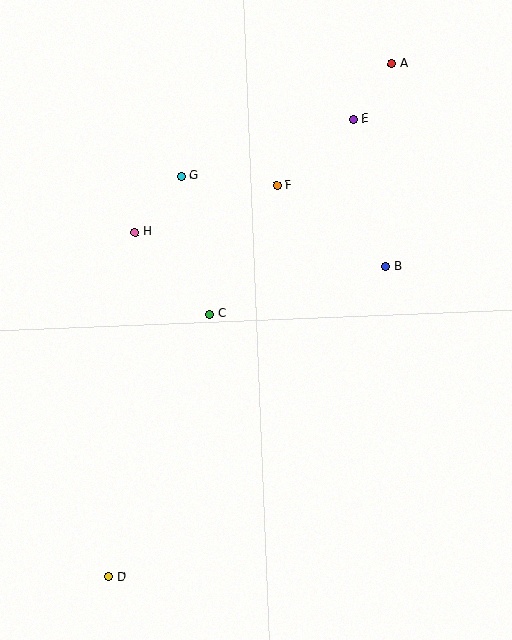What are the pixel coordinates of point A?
Point A is at (392, 63).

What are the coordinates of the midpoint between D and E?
The midpoint between D and E is at (231, 348).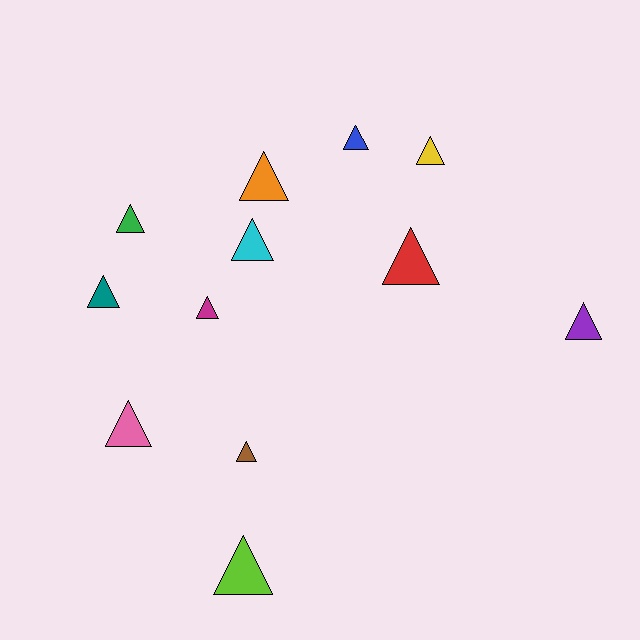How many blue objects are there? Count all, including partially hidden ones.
There is 1 blue object.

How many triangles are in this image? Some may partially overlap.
There are 12 triangles.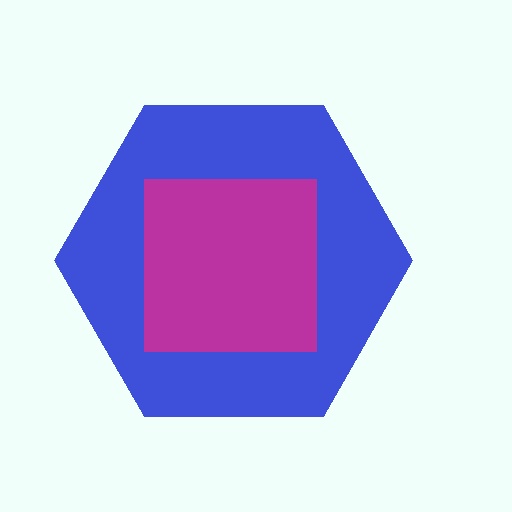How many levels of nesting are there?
2.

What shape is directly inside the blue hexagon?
The magenta square.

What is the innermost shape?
The magenta square.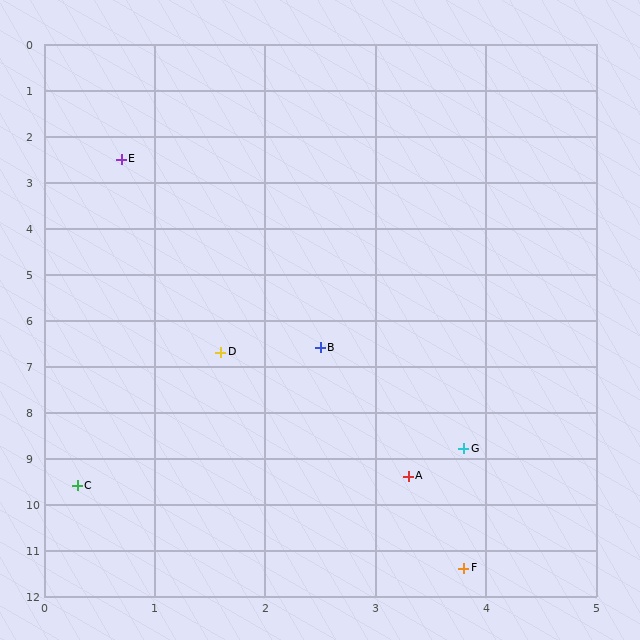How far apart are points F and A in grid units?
Points F and A are about 2.1 grid units apart.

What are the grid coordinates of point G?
Point G is at approximately (3.8, 8.8).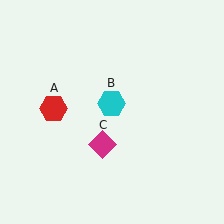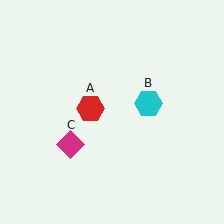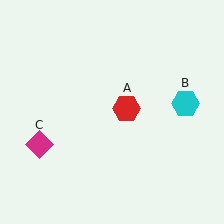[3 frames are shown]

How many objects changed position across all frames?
3 objects changed position: red hexagon (object A), cyan hexagon (object B), magenta diamond (object C).